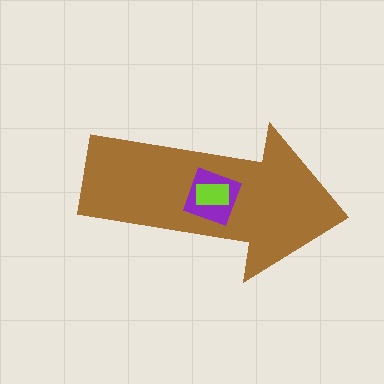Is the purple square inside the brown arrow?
Yes.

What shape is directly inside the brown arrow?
The purple square.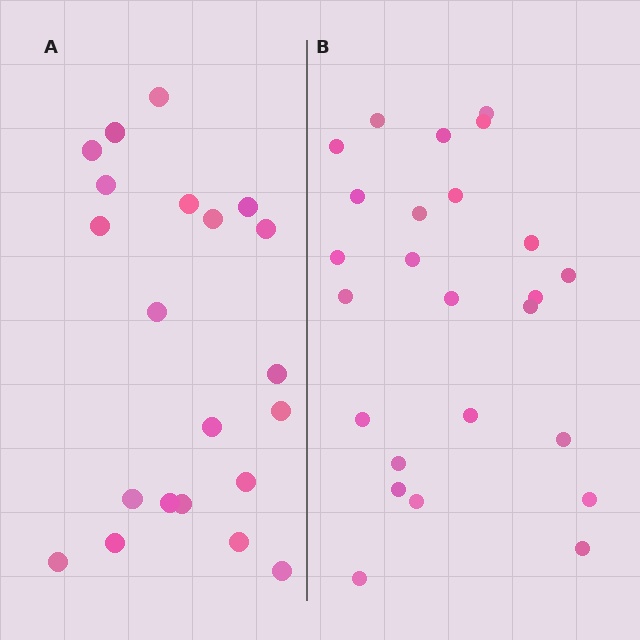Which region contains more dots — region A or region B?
Region B (the right region) has more dots.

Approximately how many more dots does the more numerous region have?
Region B has about 4 more dots than region A.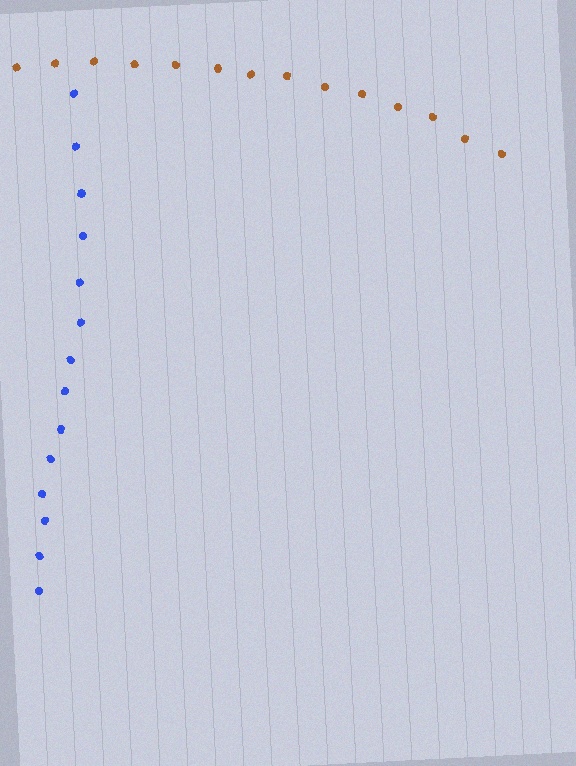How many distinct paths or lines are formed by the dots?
There are 2 distinct paths.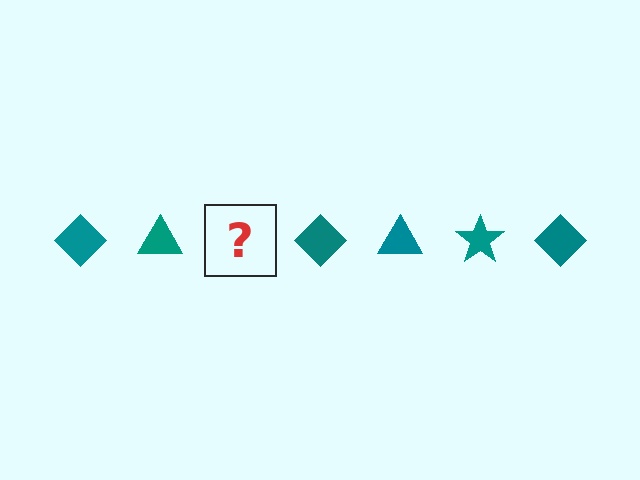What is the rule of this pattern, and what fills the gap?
The rule is that the pattern cycles through diamond, triangle, star shapes in teal. The gap should be filled with a teal star.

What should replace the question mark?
The question mark should be replaced with a teal star.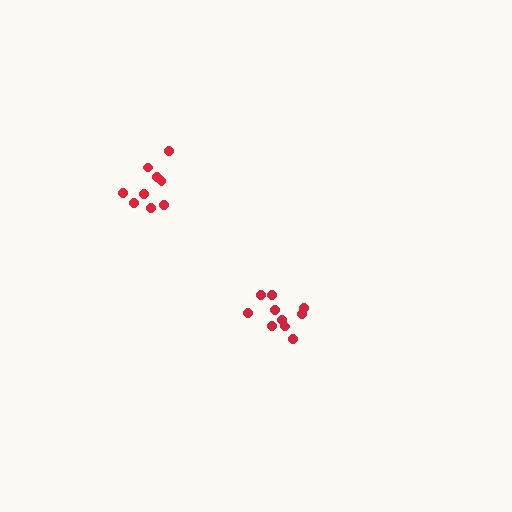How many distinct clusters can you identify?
There are 2 distinct clusters.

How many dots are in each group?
Group 1: 10 dots, Group 2: 9 dots (19 total).